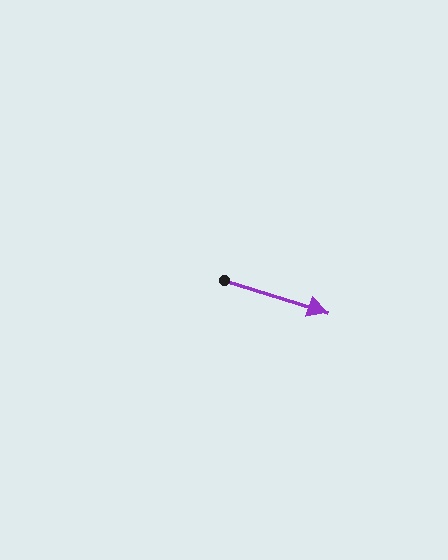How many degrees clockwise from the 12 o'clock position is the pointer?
Approximately 107 degrees.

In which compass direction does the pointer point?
East.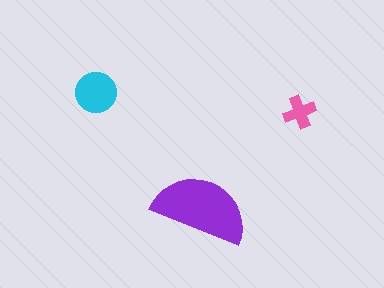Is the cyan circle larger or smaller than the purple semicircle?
Smaller.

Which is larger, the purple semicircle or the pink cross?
The purple semicircle.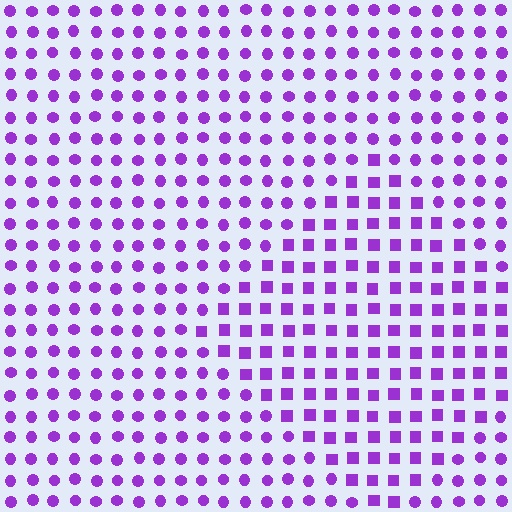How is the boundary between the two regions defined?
The boundary is defined by a change in element shape: squares inside vs. circles outside. All elements share the same color and spacing.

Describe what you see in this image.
The image is filled with small purple elements arranged in a uniform grid. A diamond-shaped region contains squares, while the surrounding area contains circles. The boundary is defined purely by the change in element shape.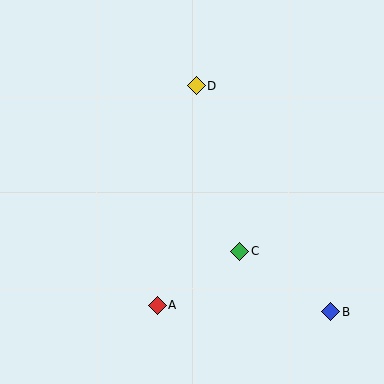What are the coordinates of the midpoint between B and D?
The midpoint between B and D is at (264, 199).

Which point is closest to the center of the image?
Point C at (240, 251) is closest to the center.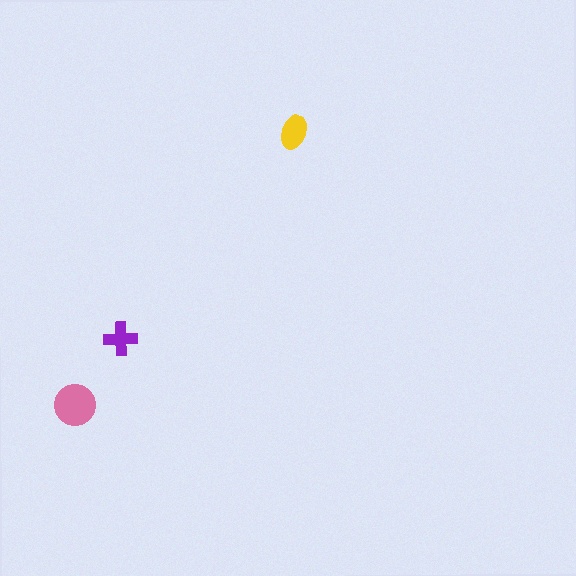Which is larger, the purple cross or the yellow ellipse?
The yellow ellipse.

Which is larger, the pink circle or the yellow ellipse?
The pink circle.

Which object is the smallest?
The purple cross.